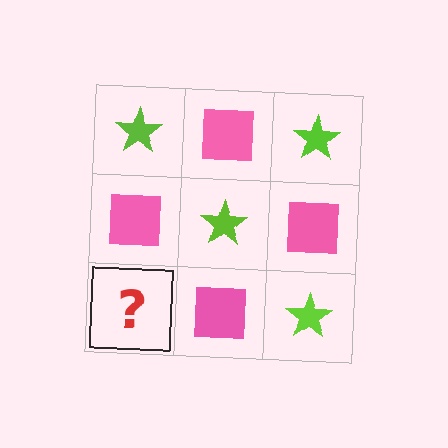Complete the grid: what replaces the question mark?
The question mark should be replaced with a lime star.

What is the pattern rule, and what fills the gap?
The rule is that it alternates lime star and pink square in a checkerboard pattern. The gap should be filled with a lime star.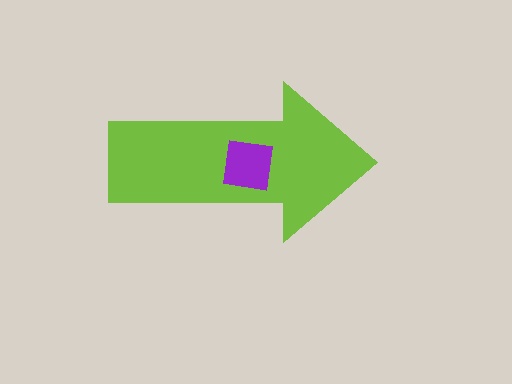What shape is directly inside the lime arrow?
The purple square.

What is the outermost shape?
The lime arrow.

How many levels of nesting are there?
2.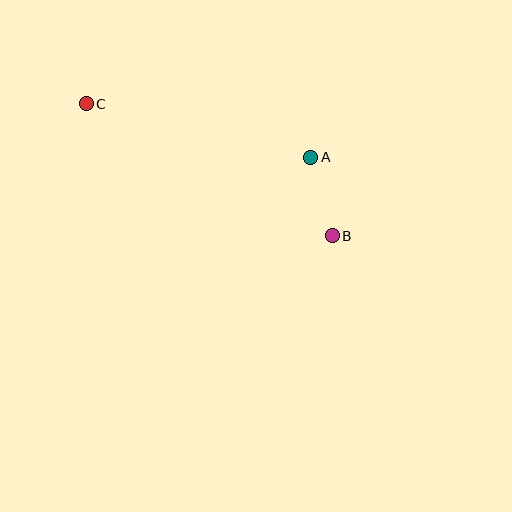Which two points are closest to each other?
Points A and B are closest to each other.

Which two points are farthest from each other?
Points B and C are farthest from each other.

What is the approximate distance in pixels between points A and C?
The distance between A and C is approximately 231 pixels.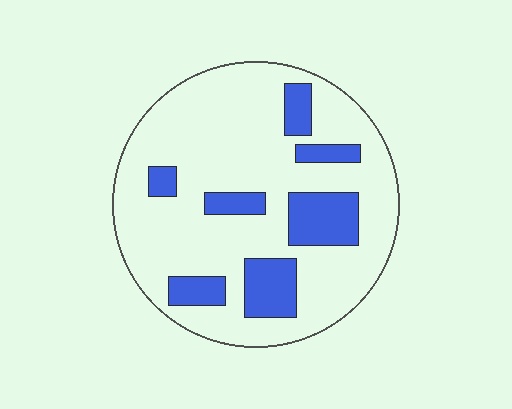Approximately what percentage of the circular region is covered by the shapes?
Approximately 20%.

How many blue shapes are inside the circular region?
7.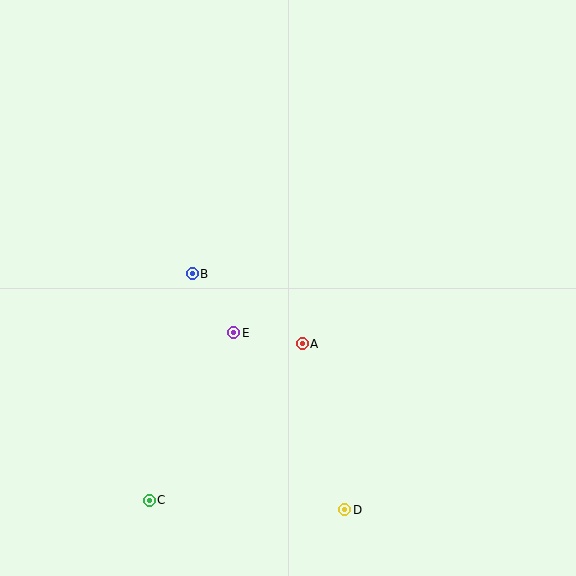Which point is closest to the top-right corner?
Point A is closest to the top-right corner.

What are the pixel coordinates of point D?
Point D is at (345, 510).